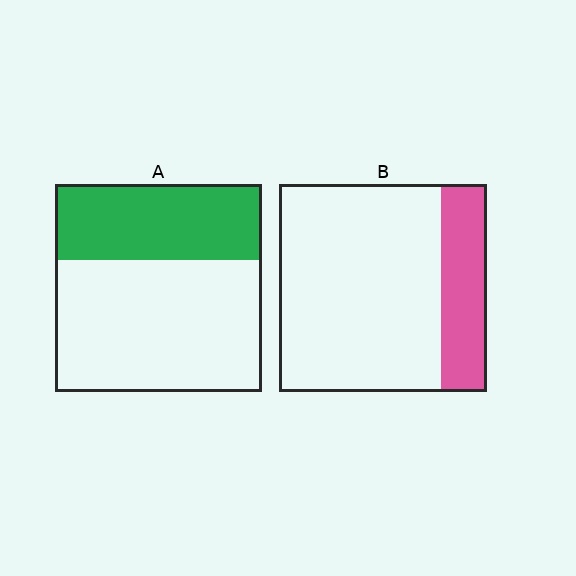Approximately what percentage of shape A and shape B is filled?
A is approximately 35% and B is approximately 20%.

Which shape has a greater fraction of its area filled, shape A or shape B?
Shape A.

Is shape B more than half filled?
No.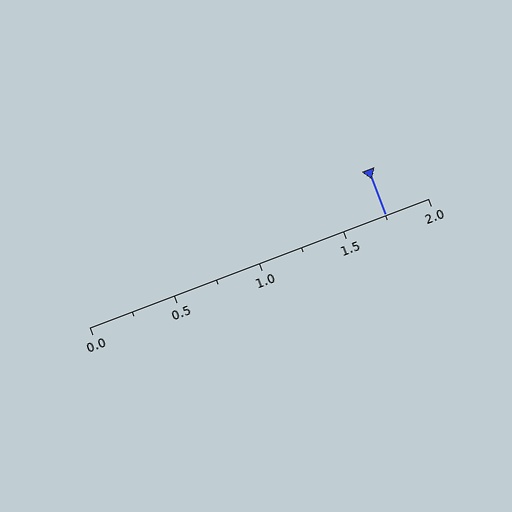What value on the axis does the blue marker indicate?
The marker indicates approximately 1.75.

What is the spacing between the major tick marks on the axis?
The major ticks are spaced 0.5 apart.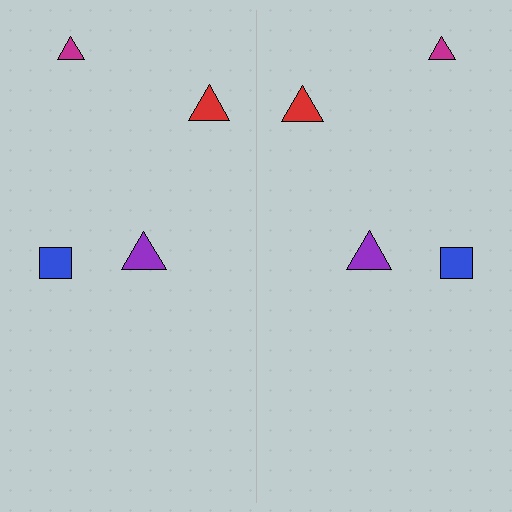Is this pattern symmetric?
Yes, this pattern has bilateral (reflection) symmetry.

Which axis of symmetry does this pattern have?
The pattern has a vertical axis of symmetry running through the center of the image.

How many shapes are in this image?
There are 8 shapes in this image.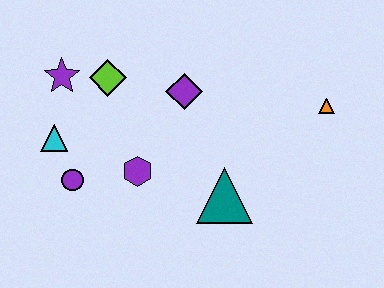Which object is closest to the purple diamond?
The lime diamond is closest to the purple diamond.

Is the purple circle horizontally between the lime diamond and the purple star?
Yes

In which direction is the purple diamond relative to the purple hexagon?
The purple diamond is above the purple hexagon.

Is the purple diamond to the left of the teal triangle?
Yes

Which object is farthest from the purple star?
The orange triangle is farthest from the purple star.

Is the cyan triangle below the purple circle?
No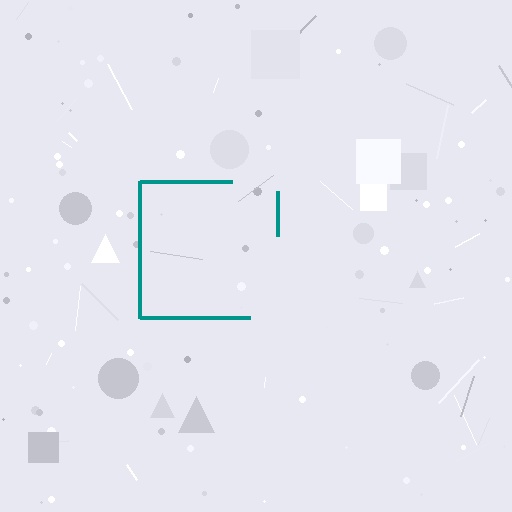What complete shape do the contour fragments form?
The contour fragments form a square.